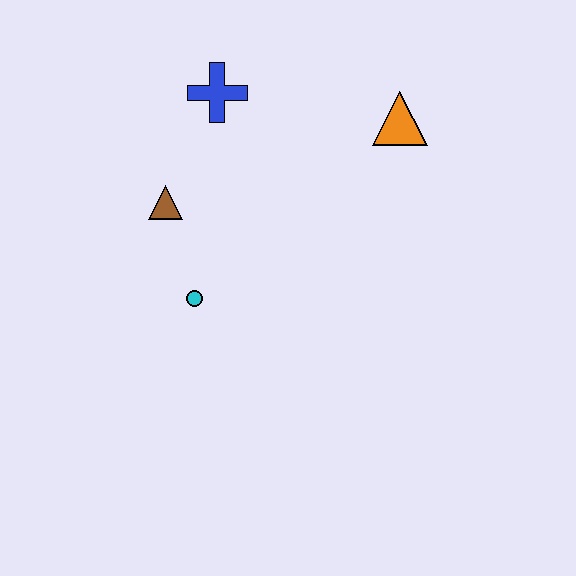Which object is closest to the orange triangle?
The blue cross is closest to the orange triangle.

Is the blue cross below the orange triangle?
No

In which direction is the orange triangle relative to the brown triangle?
The orange triangle is to the right of the brown triangle.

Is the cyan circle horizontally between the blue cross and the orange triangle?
No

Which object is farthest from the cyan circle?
The orange triangle is farthest from the cyan circle.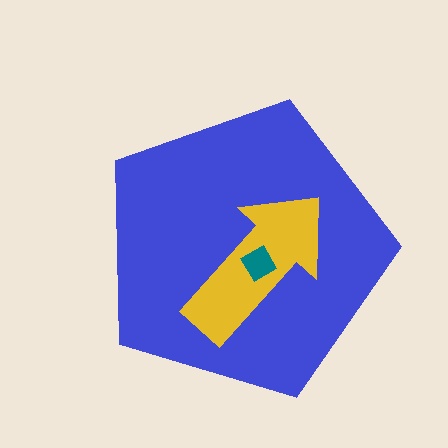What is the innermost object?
The teal diamond.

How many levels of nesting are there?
3.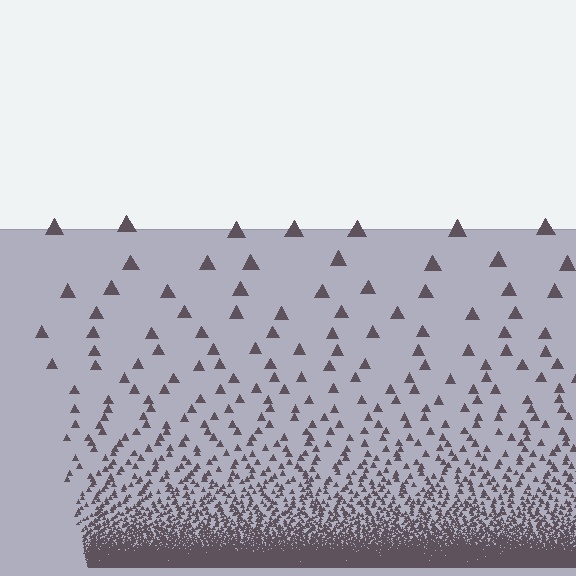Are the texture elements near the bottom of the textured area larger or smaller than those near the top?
Smaller. The gradient is inverted — elements near the bottom are smaller and denser.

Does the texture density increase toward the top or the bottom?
Density increases toward the bottom.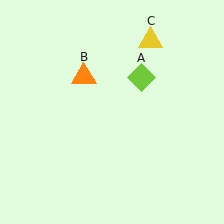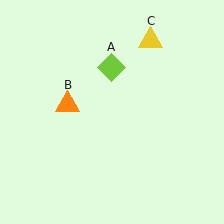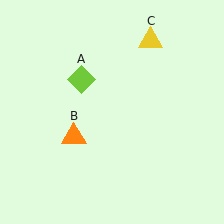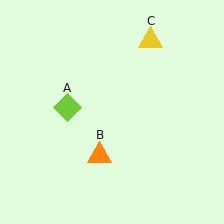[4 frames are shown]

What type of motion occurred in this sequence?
The lime diamond (object A), orange triangle (object B) rotated counterclockwise around the center of the scene.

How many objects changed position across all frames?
2 objects changed position: lime diamond (object A), orange triangle (object B).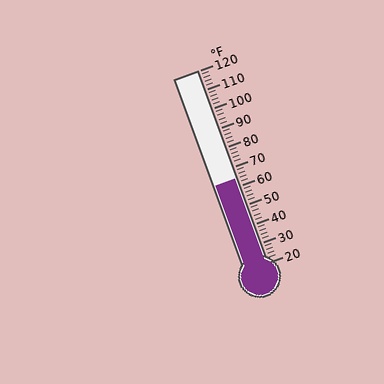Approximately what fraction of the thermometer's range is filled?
The thermometer is filled to approximately 45% of its range.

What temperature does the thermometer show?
The thermometer shows approximately 64°F.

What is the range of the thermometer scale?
The thermometer scale ranges from 20°F to 120°F.